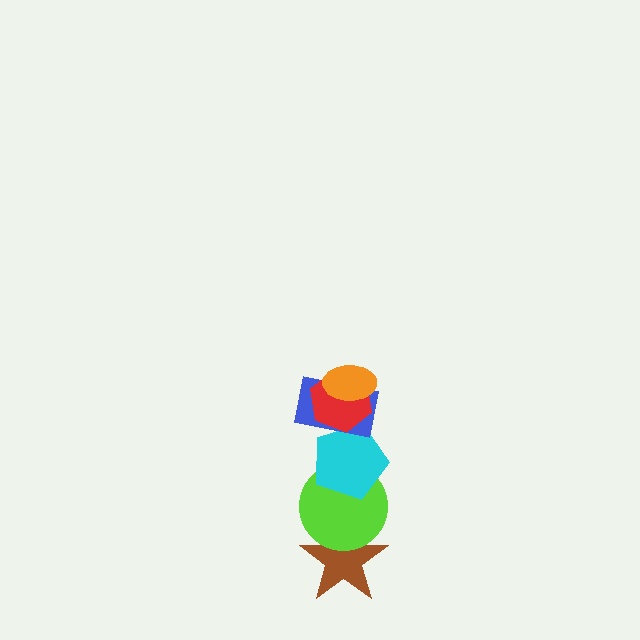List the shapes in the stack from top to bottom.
From top to bottom: the orange ellipse, the red hexagon, the blue rectangle, the cyan pentagon, the lime circle, the brown star.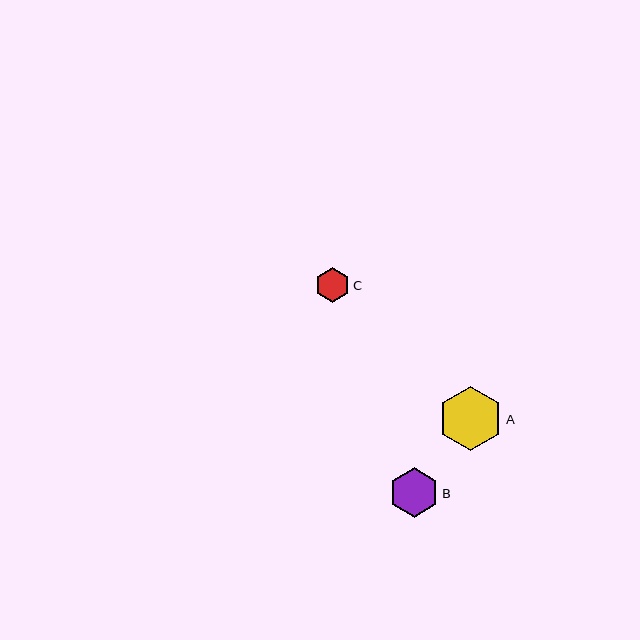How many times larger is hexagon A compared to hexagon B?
Hexagon A is approximately 1.3 times the size of hexagon B.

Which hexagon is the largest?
Hexagon A is the largest with a size of approximately 65 pixels.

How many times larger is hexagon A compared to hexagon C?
Hexagon A is approximately 1.8 times the size of hexagon C.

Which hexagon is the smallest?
Hexagon C is the smallest with a size of approximately 35 pixels.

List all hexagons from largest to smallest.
From largest to smallest: A, B, C.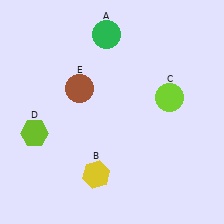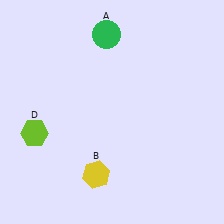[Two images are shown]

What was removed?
The brown circle (E), the lime circle (C) were removed in Image 2.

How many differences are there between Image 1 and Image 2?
There are 2 differences between the two images.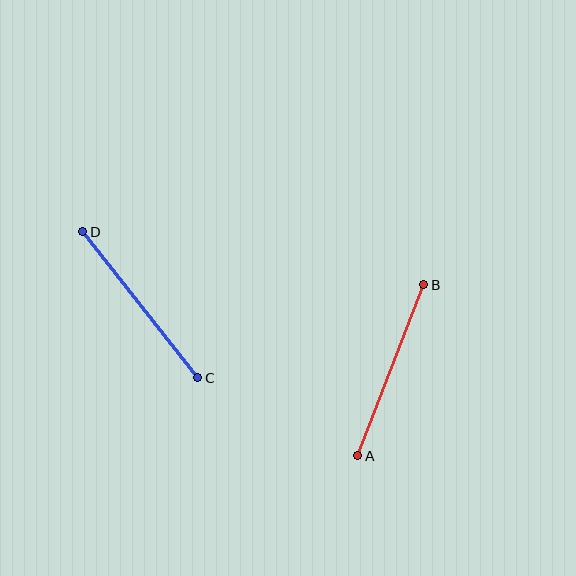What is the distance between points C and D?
The distance is approximately 185 pixels.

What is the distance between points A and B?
The distance is approximately 183 pixels.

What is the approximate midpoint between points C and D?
The midpoint is at approximately (140, 305) pixels.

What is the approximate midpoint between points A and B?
The midpoint is at approximately (391, 370) pixels.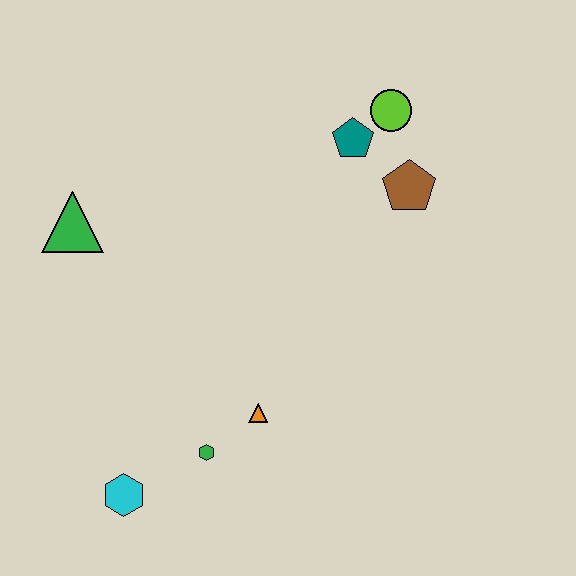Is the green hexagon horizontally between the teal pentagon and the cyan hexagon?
Yes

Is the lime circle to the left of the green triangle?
No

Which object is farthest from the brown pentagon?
The cyan hexagon is farthest from the brown pentagon.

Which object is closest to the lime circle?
The teal pentagon is closest to the lime circle.